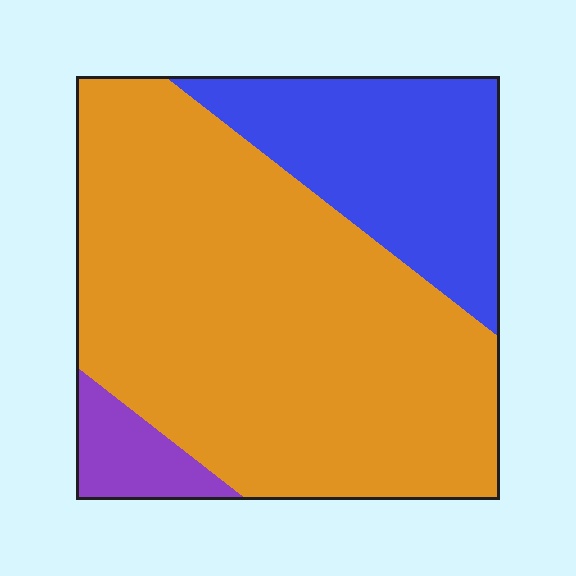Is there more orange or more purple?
Orange.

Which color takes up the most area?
Orange, at roughly 70%.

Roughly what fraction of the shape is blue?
Blue covers roughly 25% of the shape.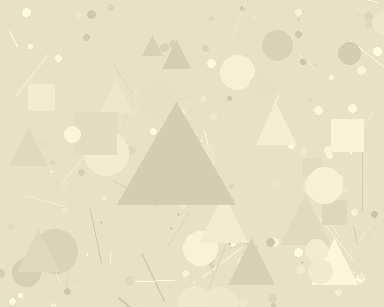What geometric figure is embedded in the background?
A triangle is embedded in the background.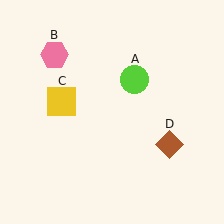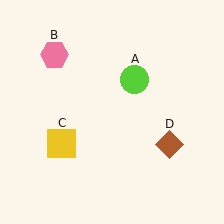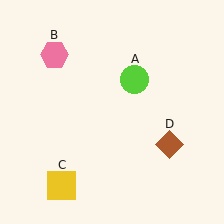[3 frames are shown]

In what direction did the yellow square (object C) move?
The yellow square (object C) moved down.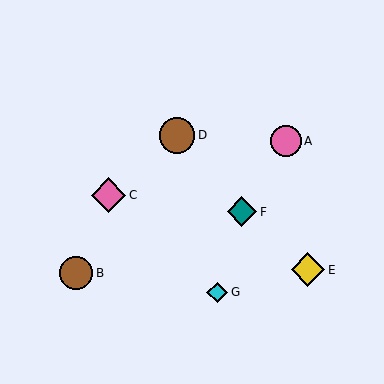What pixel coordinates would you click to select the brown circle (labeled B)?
Click at (76, 273) to select the brown circle B.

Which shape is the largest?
The brown circle (labeled D) is the largest.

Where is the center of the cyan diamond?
The center of the cyan diamond is at (217, 292).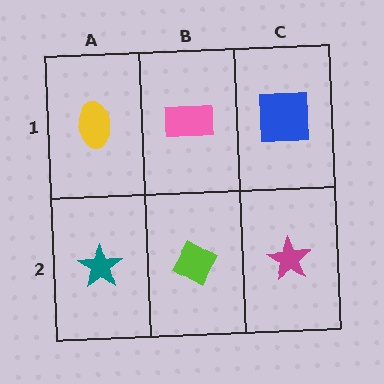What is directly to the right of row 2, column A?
A lime diamond.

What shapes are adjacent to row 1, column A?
A teal star (row 2, column A), a pink rectangle (row 1, column B).